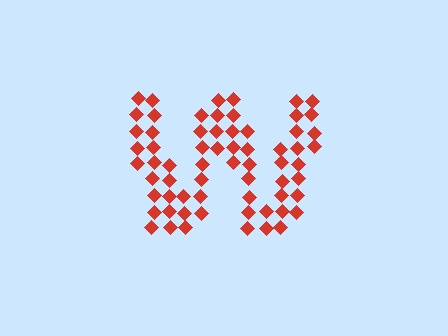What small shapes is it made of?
It is made of small diamonds.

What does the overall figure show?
The overall figure shows the letter W.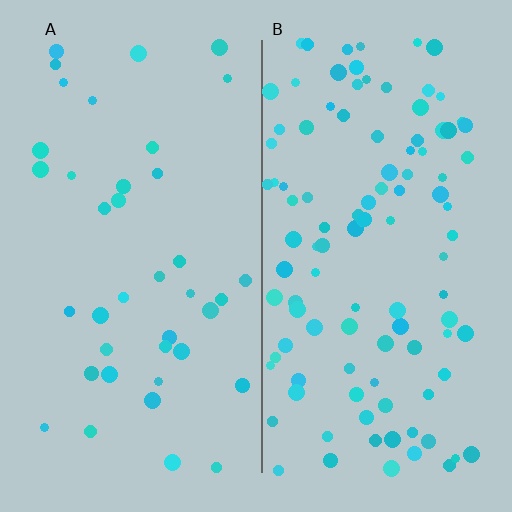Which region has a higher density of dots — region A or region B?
B (the right).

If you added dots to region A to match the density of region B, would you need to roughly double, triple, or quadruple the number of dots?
Approximately triple.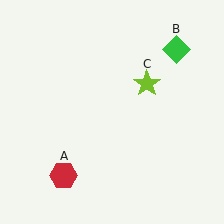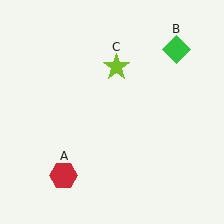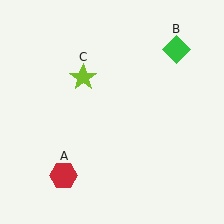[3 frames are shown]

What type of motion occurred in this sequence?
The lime star (object C) rotated counterclockwise around the center of the scene.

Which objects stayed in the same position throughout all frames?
Red hexagon (object A) and green diamond (object B) remained stationary.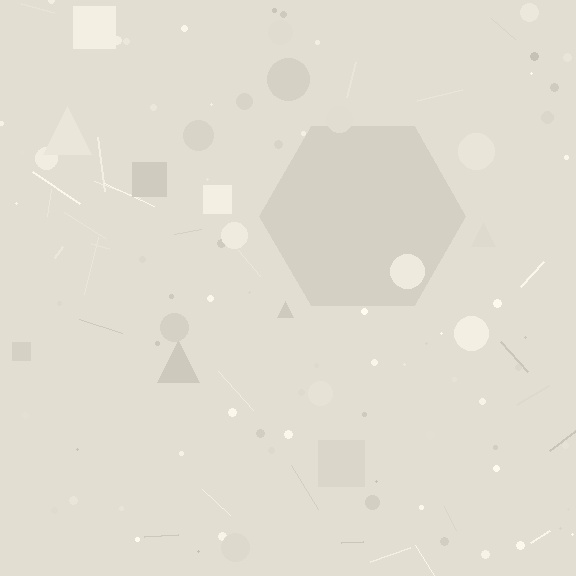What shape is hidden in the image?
A hexagon is hidden in the image.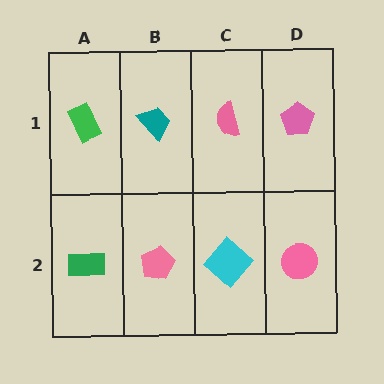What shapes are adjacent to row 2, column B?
A teal trapezoid (row 1, column B), a green rectangle (row 2, column A), a cyan diamond (row 2, column C).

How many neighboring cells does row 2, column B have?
3.